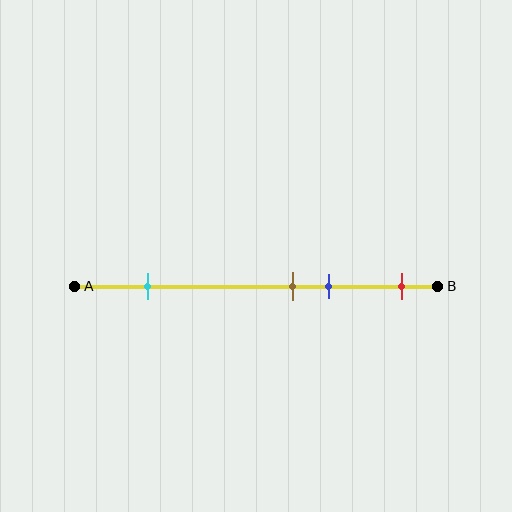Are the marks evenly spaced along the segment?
No, the marks are not evenly spaced.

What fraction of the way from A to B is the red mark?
The red mark is approximately 90% (0.9) of the way from A to B.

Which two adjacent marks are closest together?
The brown and blue marks are the closest adjacent pair.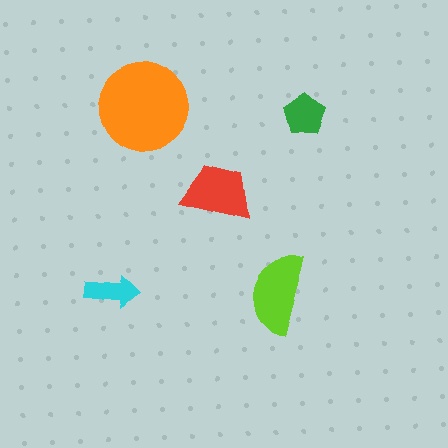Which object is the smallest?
The cyan arrow.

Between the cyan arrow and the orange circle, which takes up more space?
The orange circle.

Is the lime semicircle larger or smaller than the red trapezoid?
Larger.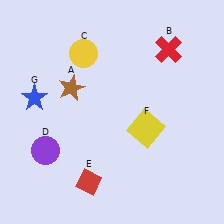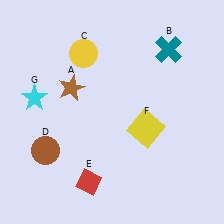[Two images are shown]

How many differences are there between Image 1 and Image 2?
There are 3 differences between the two images.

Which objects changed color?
B changed from red to teal. D changed from purple to brown. G changed from blue to cyan.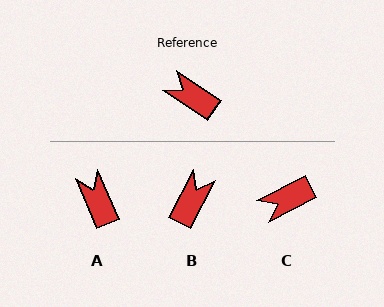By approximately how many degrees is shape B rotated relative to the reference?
Approximately 83 degrees clockwise.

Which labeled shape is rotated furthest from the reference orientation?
B, about 83 degrees away.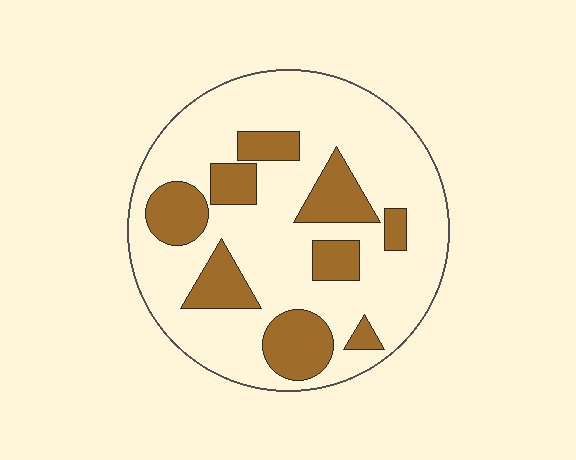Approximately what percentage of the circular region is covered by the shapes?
Approximately 25%.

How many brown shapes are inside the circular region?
9.